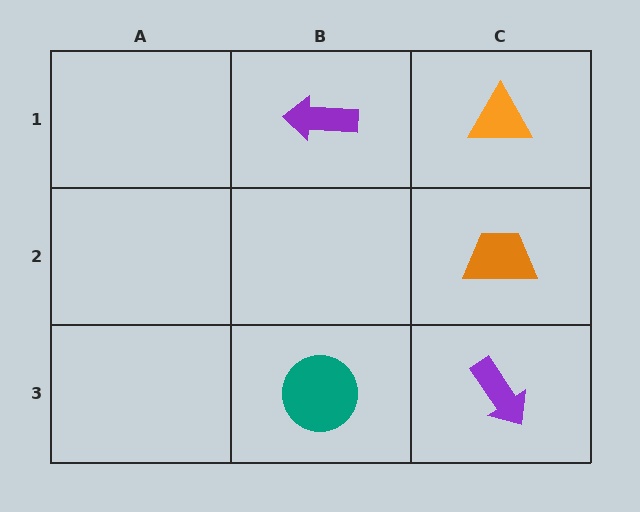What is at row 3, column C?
A purple arrow.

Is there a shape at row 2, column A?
No, that cell is empty.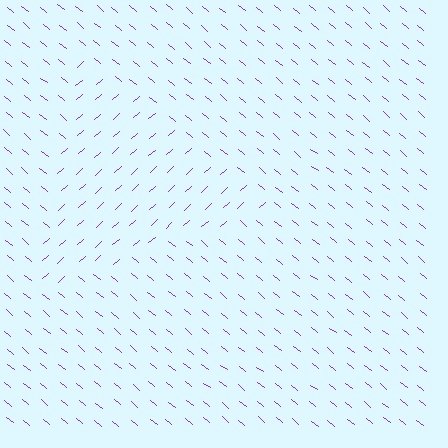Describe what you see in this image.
The image is filled with small purple line segments. A triangle region in the image has lines oriented differently from the surrounding lines, creating a visible texture boundary.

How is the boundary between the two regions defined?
The boundary is defined purely by a change in line orientation (approximately 80 degrees difference). All lines are the same color and thickness.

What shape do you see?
I see a triangle.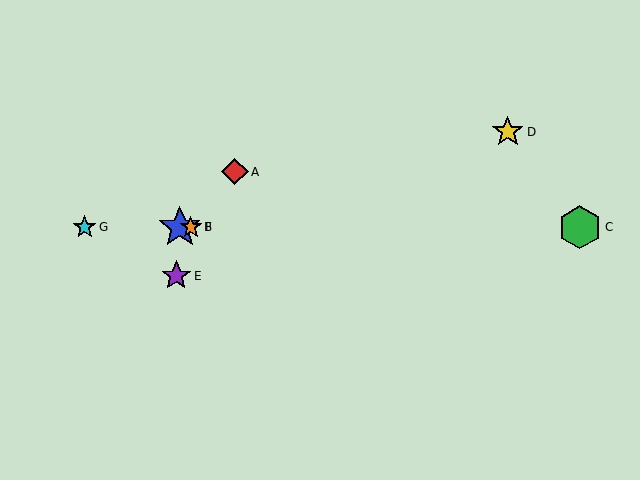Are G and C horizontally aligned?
Yes, both are at y≈227.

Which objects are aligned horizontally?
Objects B, C, F, G are aligned horizontally.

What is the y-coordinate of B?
Object B is at y≈227.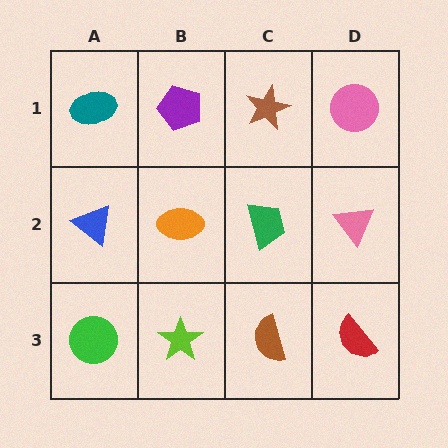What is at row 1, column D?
A pink circle.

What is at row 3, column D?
A red semicircle.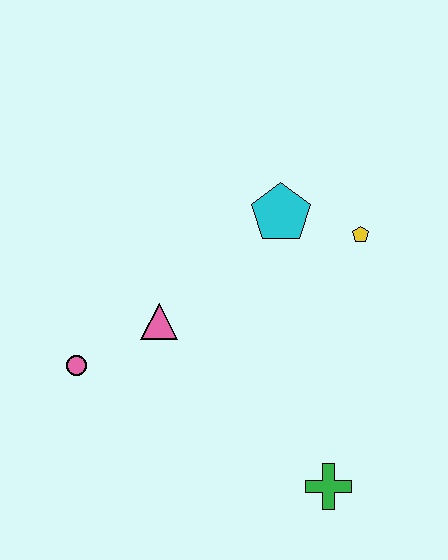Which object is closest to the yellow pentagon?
The cyan pentagon is closest to the yellow pentagon.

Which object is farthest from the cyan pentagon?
The green cross is farthest from the cyan pentagon.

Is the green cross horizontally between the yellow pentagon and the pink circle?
Yes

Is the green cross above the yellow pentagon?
No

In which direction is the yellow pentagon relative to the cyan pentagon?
The yellow pentagon is to the right of the cyan pentagon.